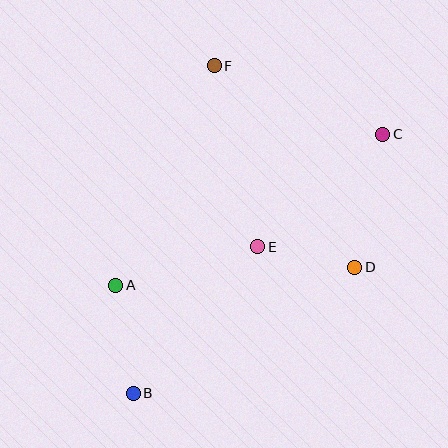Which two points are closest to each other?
Points D and E are closest to each other.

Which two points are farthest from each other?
Points B and C are farthest from each other.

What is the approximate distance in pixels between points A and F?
The distance between A and F is approximately 241 pixels.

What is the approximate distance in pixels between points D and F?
The distance between D and F is approximately 246 pixels.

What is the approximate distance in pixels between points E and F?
The distance between E and F is approximately 186 pixels.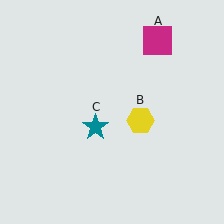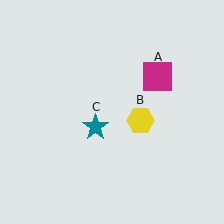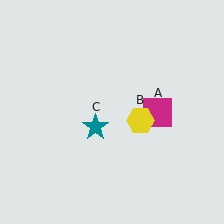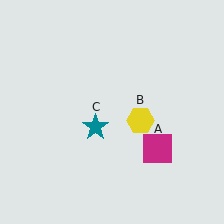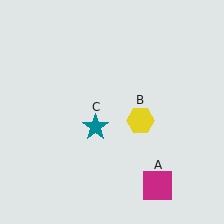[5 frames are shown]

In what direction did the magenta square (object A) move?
The magenta square (object A) moved down.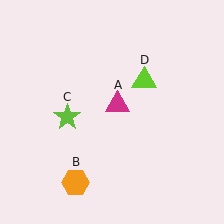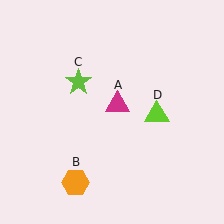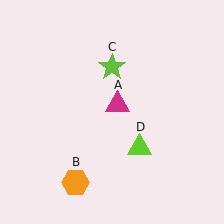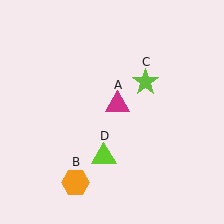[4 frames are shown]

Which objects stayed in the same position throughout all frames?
Magenta triangle (object A) and orange hexagon (object B) remained stationary.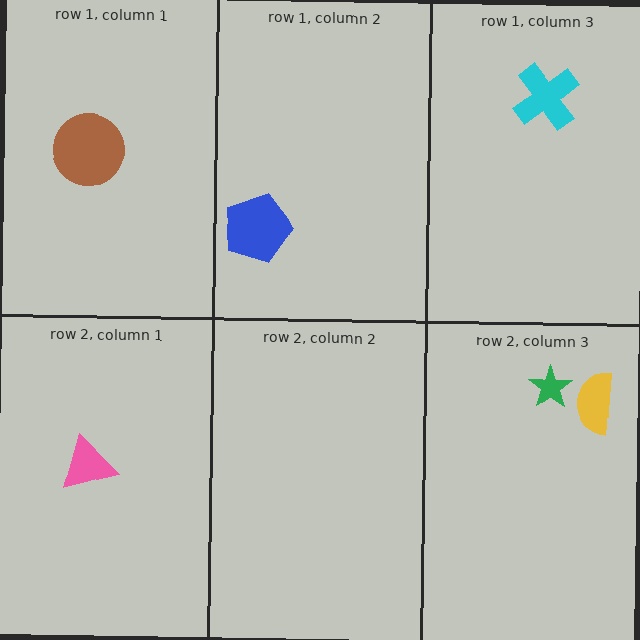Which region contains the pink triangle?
The row 2, column 1 region.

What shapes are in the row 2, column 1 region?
The pink triangle.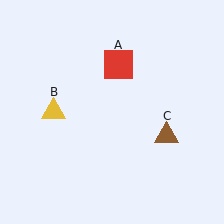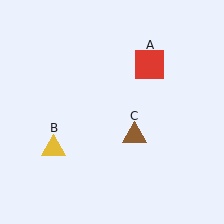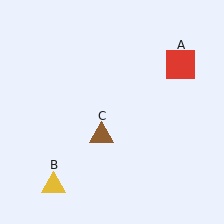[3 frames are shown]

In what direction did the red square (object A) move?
The red square (object A) moved right.